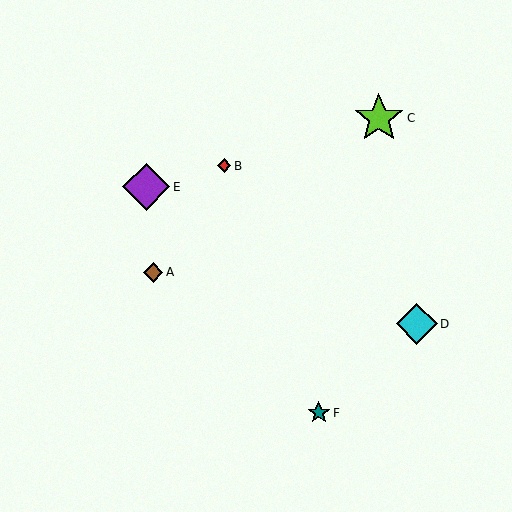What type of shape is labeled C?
Shape C is a lime star.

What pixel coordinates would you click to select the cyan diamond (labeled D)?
Click at (417, 324) to select the cyan diamond D.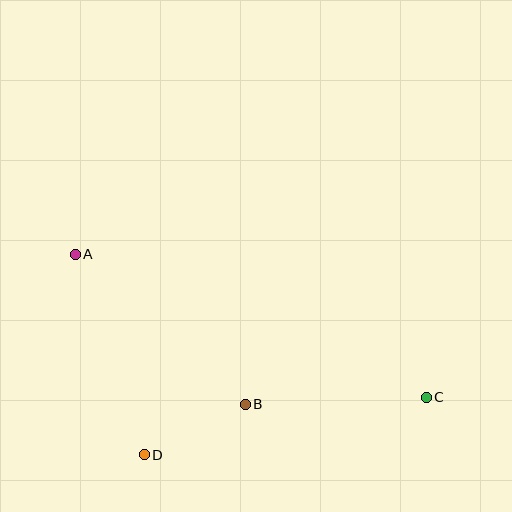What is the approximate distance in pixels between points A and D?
The distance between A and D is approximately 212 pixels.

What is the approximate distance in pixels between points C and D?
The distance between C and D is approximately 288 pixels.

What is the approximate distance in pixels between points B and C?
The distance between B and C is approximately 181 pixels.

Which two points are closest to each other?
Points B and D are closest to each other.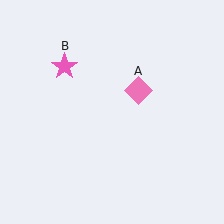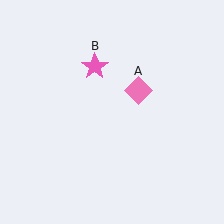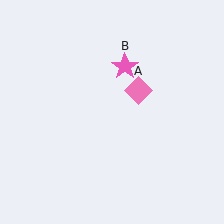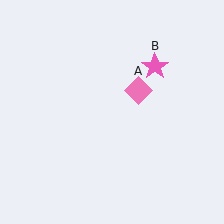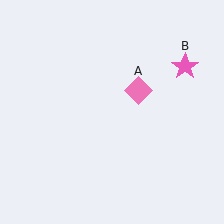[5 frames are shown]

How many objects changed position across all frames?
1 object changed position: pink star (object B).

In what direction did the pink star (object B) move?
The pink star (object B) moved right.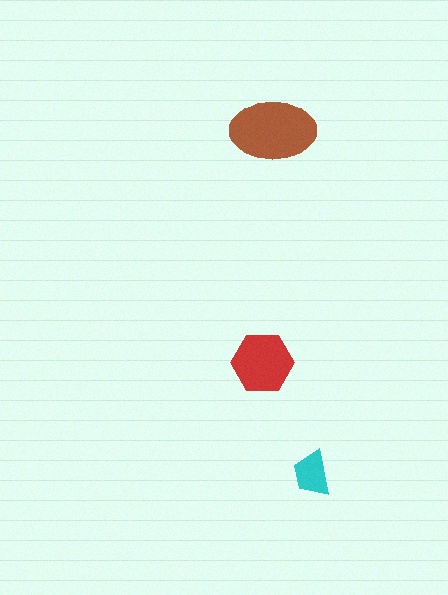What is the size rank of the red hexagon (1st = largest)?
2nd.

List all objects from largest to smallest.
The brown ellipse, the red hexagon, the cyan trapezoid.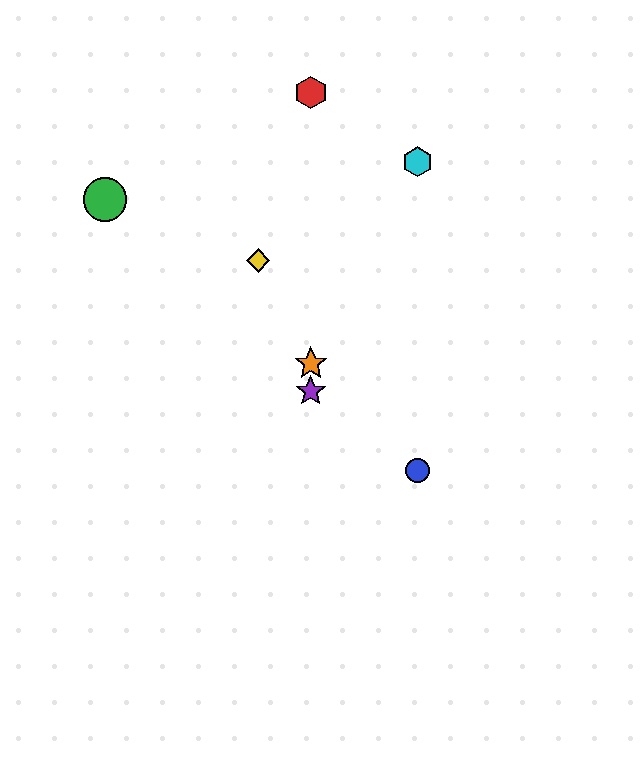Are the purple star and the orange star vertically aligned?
Yes, both are at x≈311.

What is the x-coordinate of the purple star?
The purple star is at x≈311.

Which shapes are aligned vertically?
The red hexagon, the purple star, the orange star are aligned vertically.